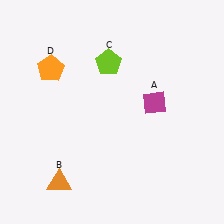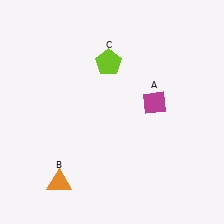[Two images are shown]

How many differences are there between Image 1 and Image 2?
There is 1 difference between the two images.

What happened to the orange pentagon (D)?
The orange pentagon (D) was removed in Image 2. It was in the top-left area of Image 1.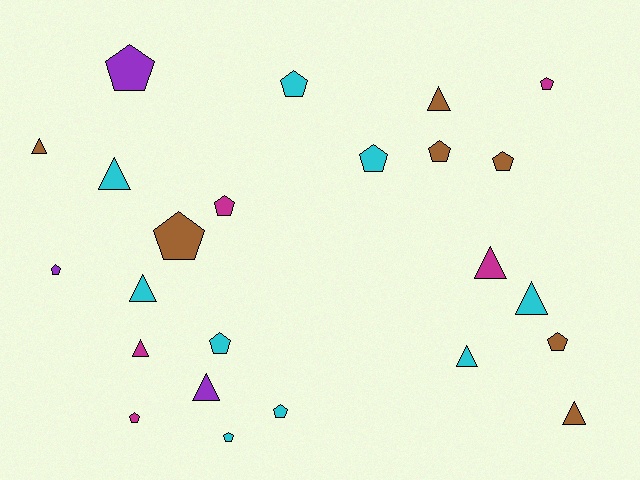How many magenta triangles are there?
There are 2 magenta triangles.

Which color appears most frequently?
Cyan, with 9 objects.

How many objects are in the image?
There are 24 objects.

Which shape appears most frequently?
Pentagon, with 14 objects.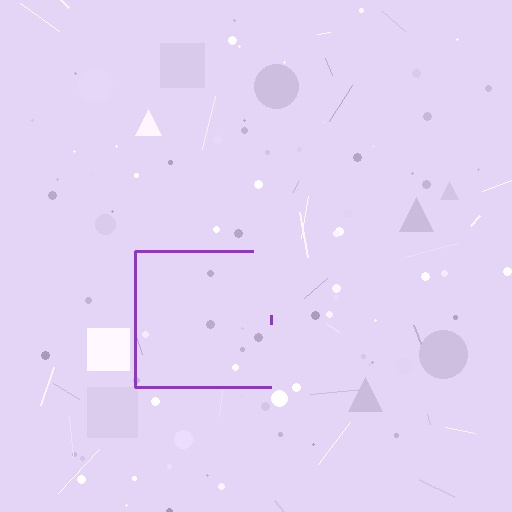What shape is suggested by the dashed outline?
The dashed outline suggests a square.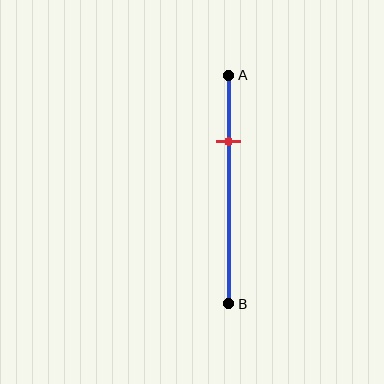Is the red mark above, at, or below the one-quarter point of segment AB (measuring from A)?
The red mark is below the one-quarter point of segment AB.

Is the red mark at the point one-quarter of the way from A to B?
No, the mark is at about 30% from A, not at the 25% one-quarter point.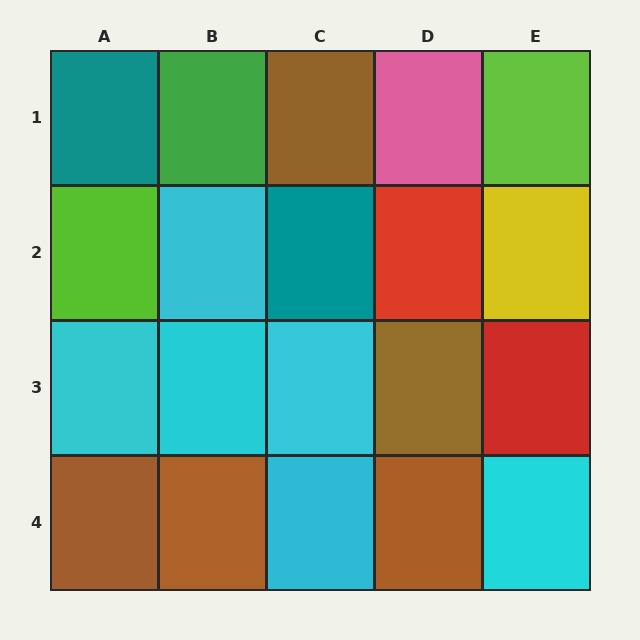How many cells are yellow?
1 cell is yellow.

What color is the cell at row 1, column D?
Pink.